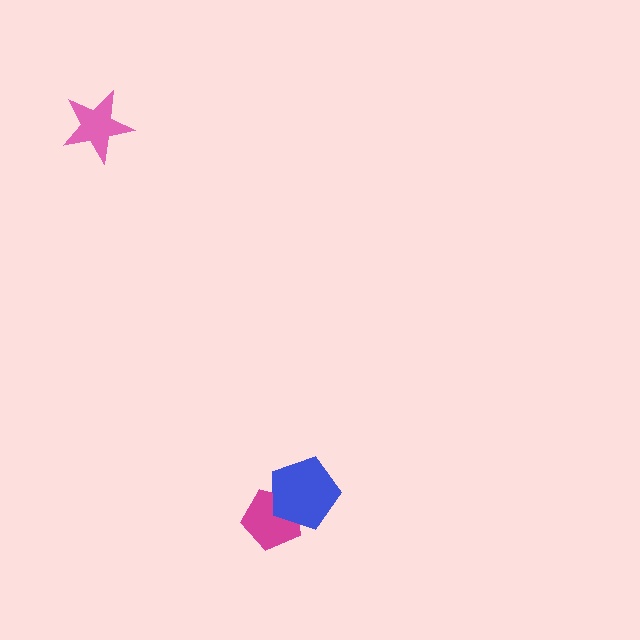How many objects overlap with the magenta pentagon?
1 object overlaps with the magenta pentagon.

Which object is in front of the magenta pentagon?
The blue pentagon is in front of the magenta pentagon.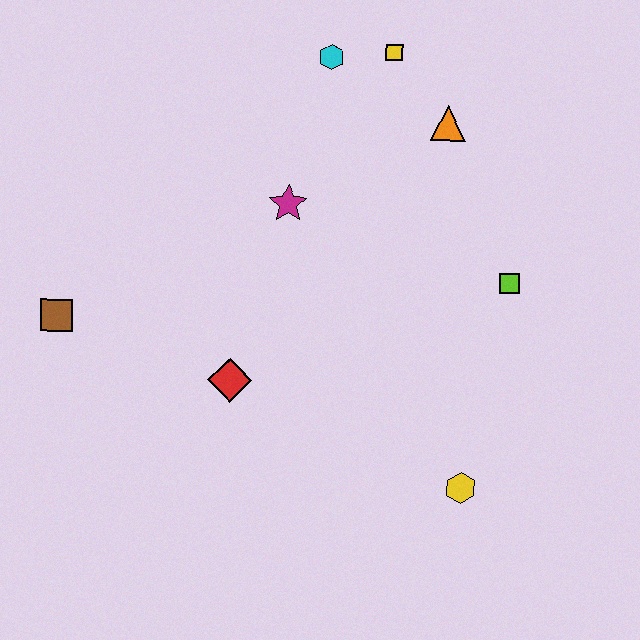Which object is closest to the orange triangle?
The yellow square is closest to the orange triangle.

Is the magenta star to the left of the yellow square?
Yes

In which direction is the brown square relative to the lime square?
The brown square is to the left of the lime square.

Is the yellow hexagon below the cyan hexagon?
Yes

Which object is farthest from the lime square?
The brown square is farthest from the lime square.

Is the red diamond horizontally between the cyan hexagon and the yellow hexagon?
No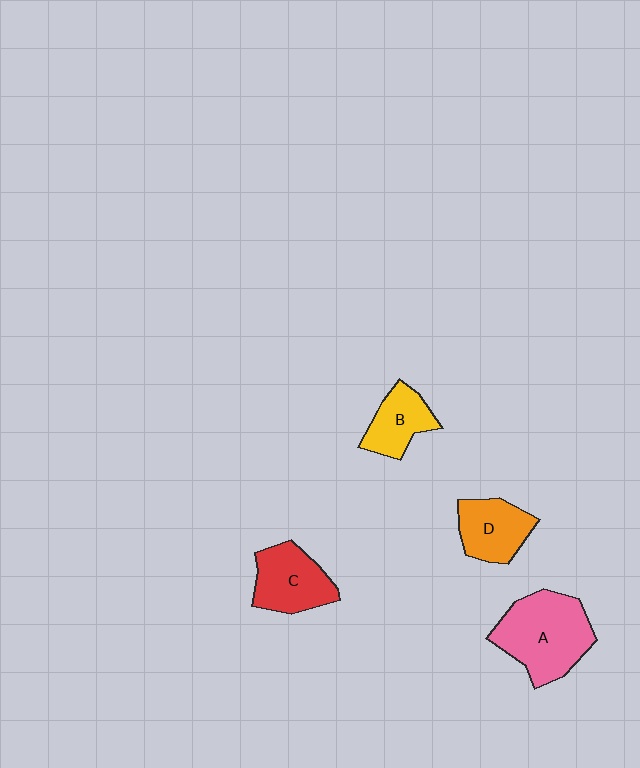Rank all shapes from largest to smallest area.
From largest to smallest: A (pink), C (red), D (orange), B (yellow).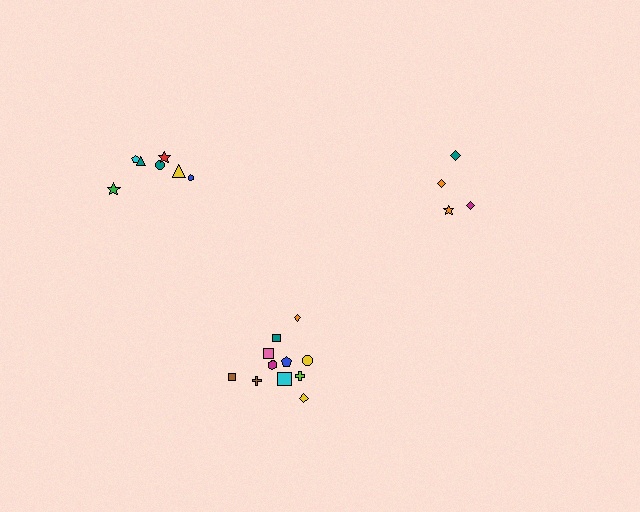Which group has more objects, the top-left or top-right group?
The top-left group.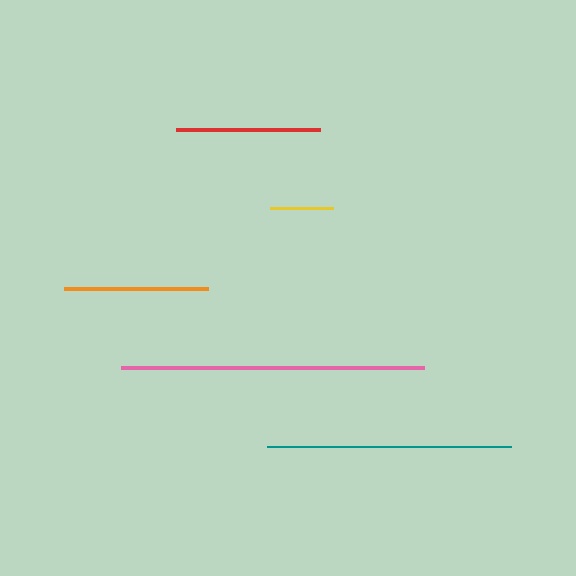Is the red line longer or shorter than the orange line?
The orange line is longer than the red line.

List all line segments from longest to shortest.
From longest to shortest: pink, teal, orange, red, yellow.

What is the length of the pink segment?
The pink segment is approximately 303 pixels long.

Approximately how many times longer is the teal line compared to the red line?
The teal line is approximately 1.7 times the length of the red line.